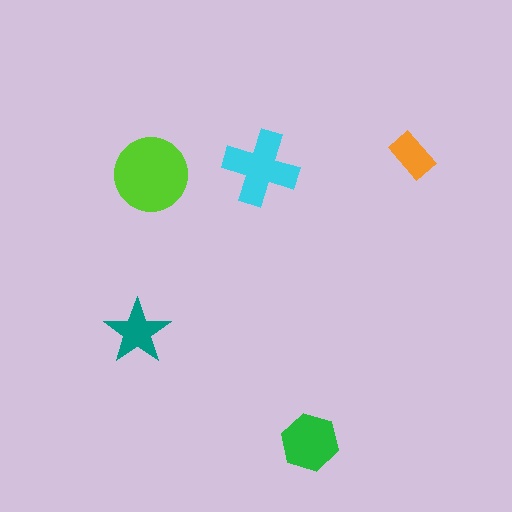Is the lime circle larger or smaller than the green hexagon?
Larger.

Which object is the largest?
The lime circle.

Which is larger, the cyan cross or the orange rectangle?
The cyan cross.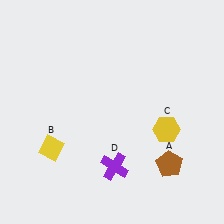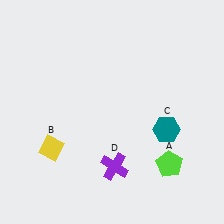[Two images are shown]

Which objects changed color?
A changed from brown to lime. C changed from yellow to teal.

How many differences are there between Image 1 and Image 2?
There are 2 differences between the two images.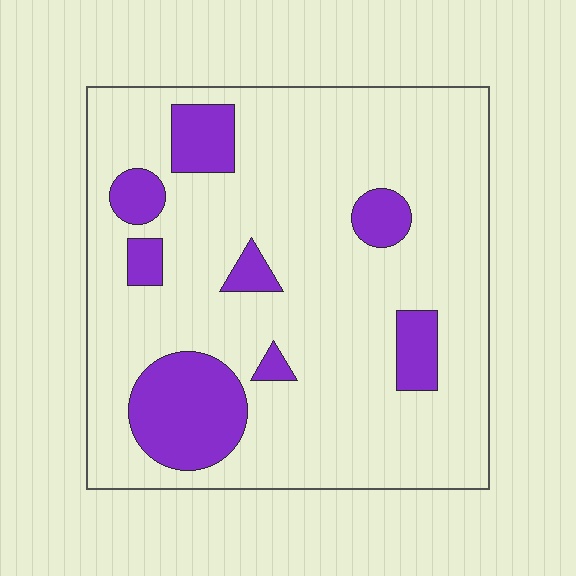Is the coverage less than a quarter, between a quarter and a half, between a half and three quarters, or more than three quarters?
Less than a quarter.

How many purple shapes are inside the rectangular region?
8.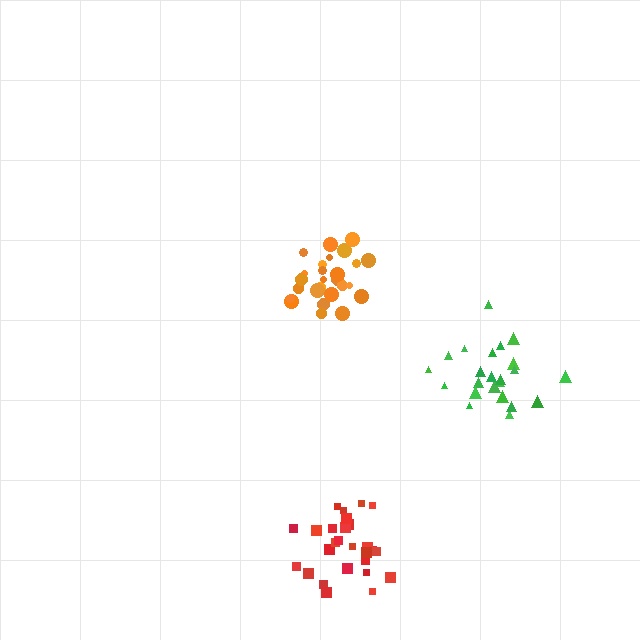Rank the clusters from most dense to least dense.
orange, red, green.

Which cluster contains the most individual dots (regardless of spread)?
Red (28).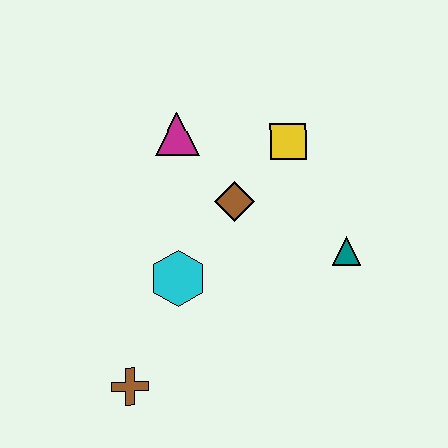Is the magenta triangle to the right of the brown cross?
Yes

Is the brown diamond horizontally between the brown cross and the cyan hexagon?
No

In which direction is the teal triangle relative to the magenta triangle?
The teal triangle is to the right of the magenta triangle.